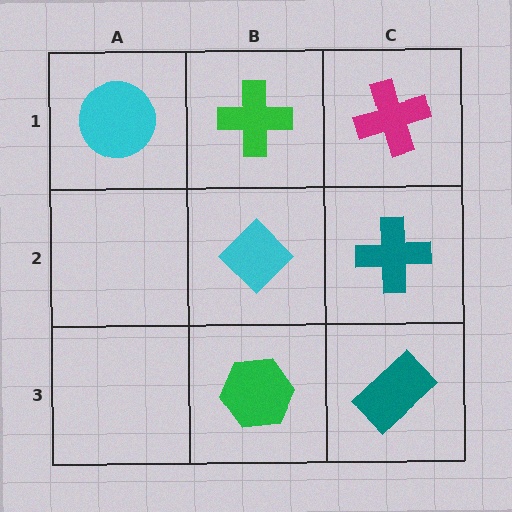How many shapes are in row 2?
2 shapes.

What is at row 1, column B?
A green cross.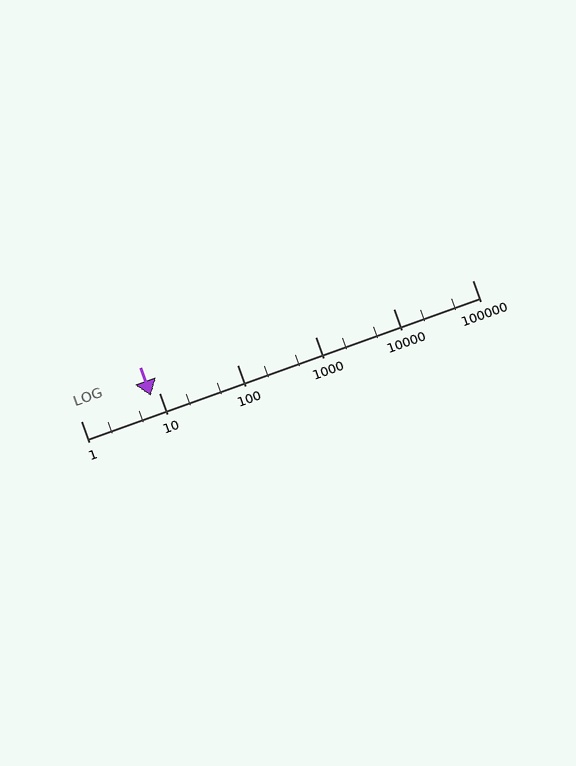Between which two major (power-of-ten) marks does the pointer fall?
The pointer is between 1 and 10.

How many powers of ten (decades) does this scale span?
The scale spans 5 decades, from 1 to 100000.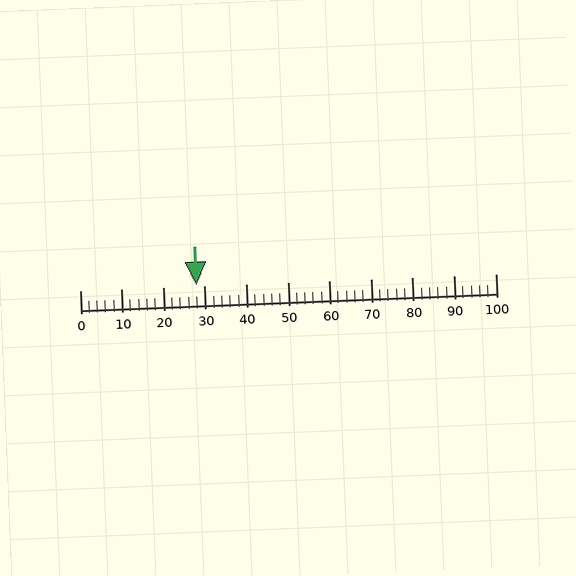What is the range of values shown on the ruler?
The ruler shows values from 0 to 100.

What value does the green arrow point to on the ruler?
The green arrow points to approximately 28.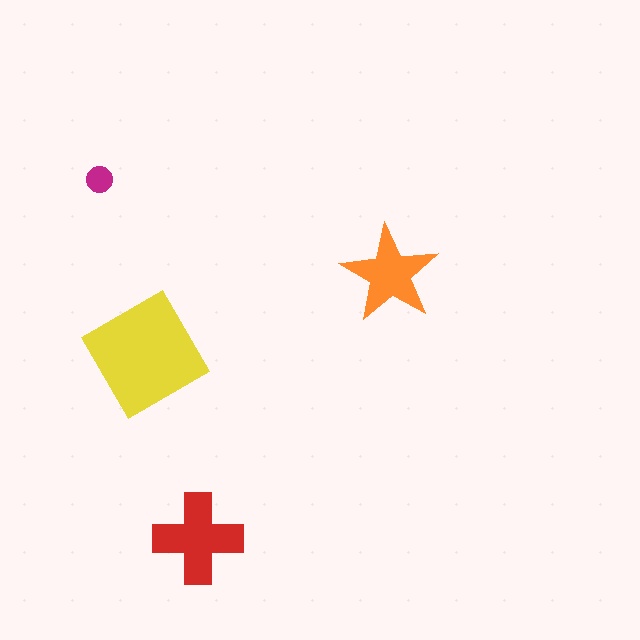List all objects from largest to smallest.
The yellow diamond, the red cross, the orange star, the magenta circle.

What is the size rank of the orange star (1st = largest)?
3rd.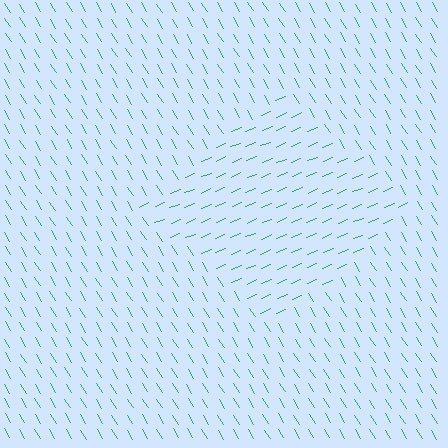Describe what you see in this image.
The image is filled with small green line segments. A diamond region in the image has lines oriented differently from the surrounding lines, creating a visible texture boundary.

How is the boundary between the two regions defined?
The boundary is defined purely by a change in line orientation (approximately 81 degrees difference). All lines are the same color and thickness.